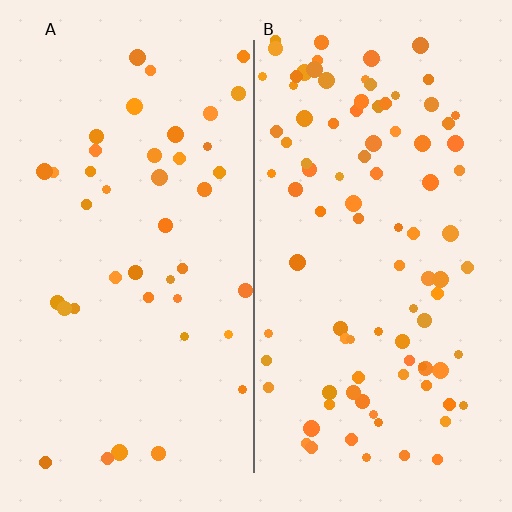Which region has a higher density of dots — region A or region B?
B (the right).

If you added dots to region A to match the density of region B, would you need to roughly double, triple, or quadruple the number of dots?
Approximately double.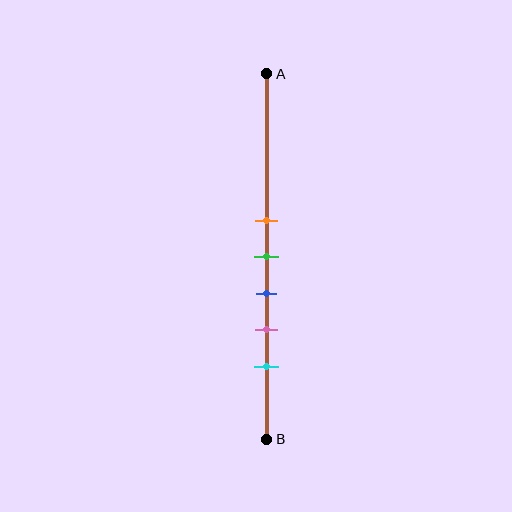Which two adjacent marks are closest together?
The orange and green marks are the closest adjacent pair.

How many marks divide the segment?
There are 5 marks dividing the segment.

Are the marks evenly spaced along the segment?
Yes, the marks are approximately evenly spaced.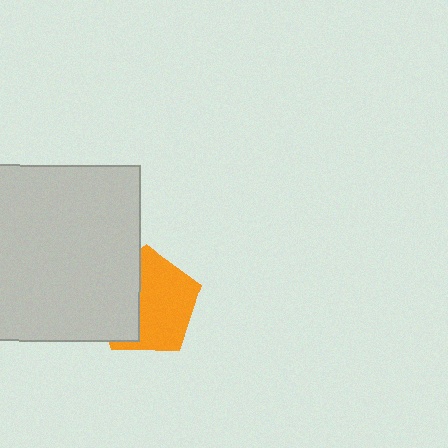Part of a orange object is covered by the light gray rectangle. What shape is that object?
It is a pentagon.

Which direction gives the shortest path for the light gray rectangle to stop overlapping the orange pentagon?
Moving left gives the shortest separation.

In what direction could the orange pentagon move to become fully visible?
The orange pentagon could move right. That would shift it out from behind the light gray rectangle entirely.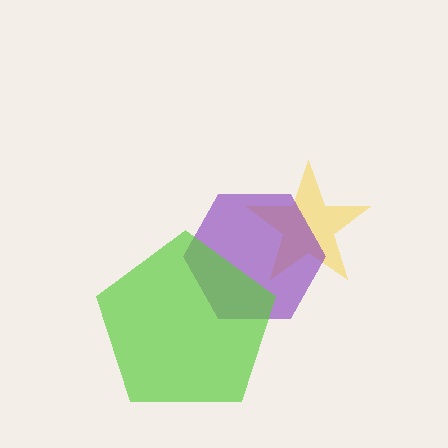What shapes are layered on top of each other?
The layered shapes are: a yellow star, a purple hexagon, a lime pentagon.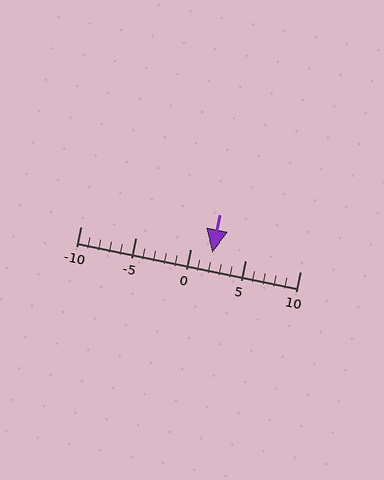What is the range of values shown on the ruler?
The ruler shows values from -10 to 10.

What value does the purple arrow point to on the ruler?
The purple arrow points to approximately 2.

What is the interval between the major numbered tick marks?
The major tick marks are spaced 5 units apart.